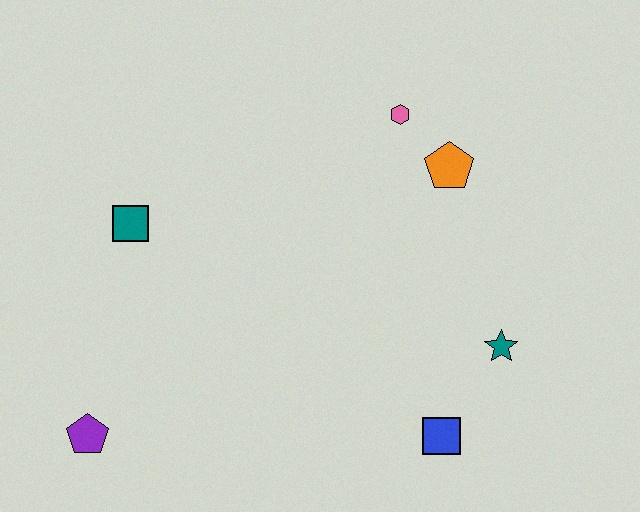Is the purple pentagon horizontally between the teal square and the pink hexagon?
No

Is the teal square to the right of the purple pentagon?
Yes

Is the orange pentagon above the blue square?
Yes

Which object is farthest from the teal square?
The teal star is farthest from the teal square.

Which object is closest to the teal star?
The blue square is closest to the teal star.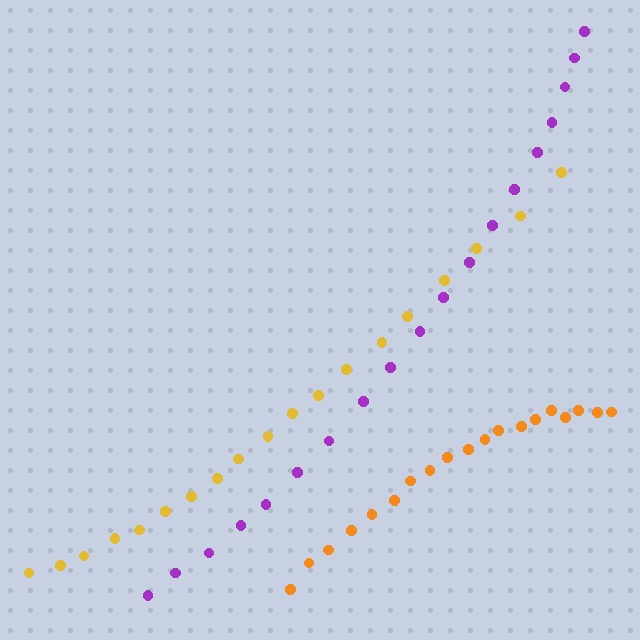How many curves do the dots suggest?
There are 3 distinct paths.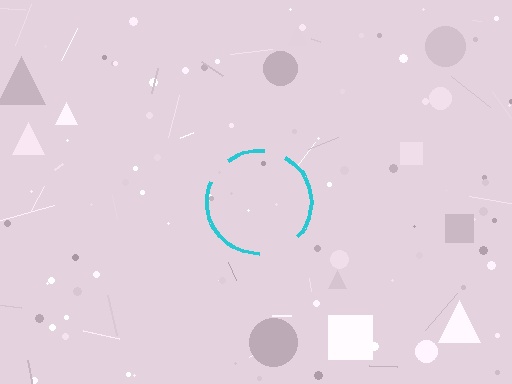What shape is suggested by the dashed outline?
The dashed outline suggests a circle.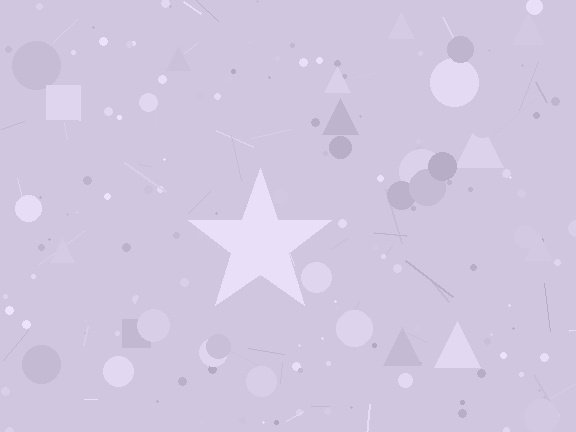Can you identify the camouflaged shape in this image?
The camouflaged shape is a star.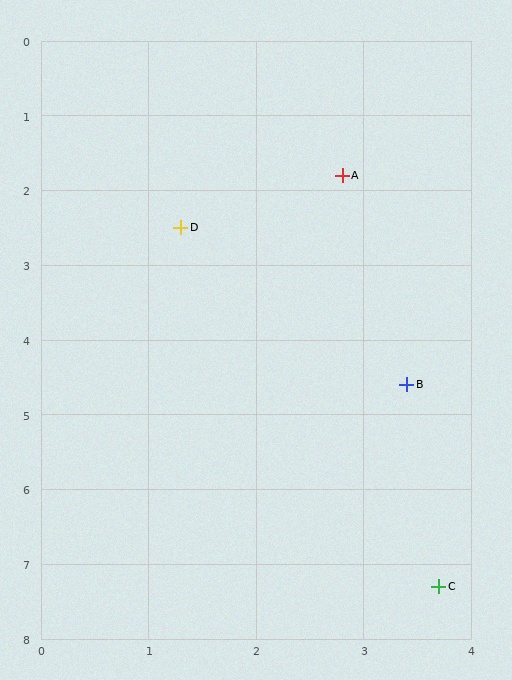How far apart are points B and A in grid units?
Points B and A are about 2.9 grid units apart.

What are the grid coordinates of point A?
Point A is at approximately (2.8, 1.8).